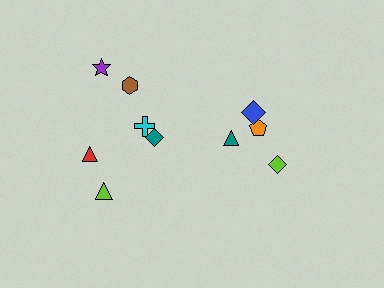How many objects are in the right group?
There are 4 objects.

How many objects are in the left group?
There are 6 objects.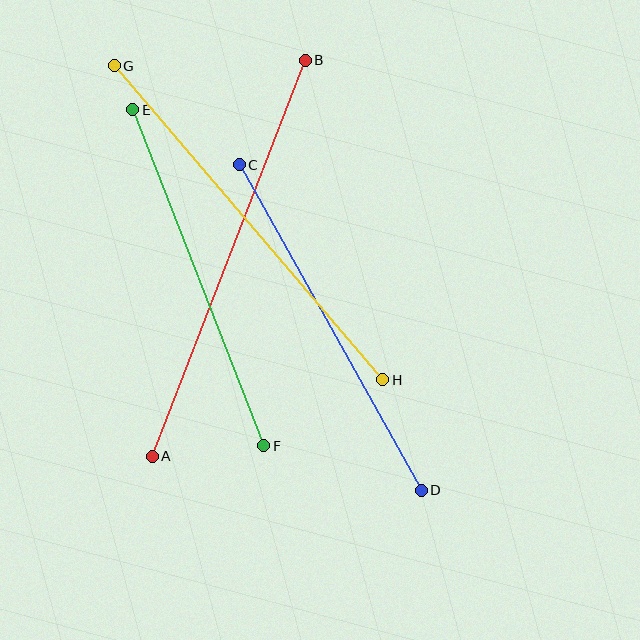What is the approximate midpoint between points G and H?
The midpoint is at approximately (248, 223) pixels.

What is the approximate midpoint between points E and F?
The midpoint is at approximately (198, 278) pixels.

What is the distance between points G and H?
The distance is approximately 413 pixels.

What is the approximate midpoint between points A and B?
The midpoint is at approximately (229, 258) pixels.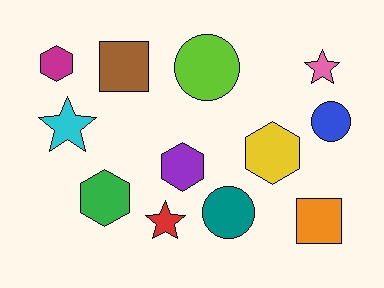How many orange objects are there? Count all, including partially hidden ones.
There is 1 orange object.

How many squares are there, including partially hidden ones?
There are 2 squares.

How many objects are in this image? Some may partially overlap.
There are 12 objects.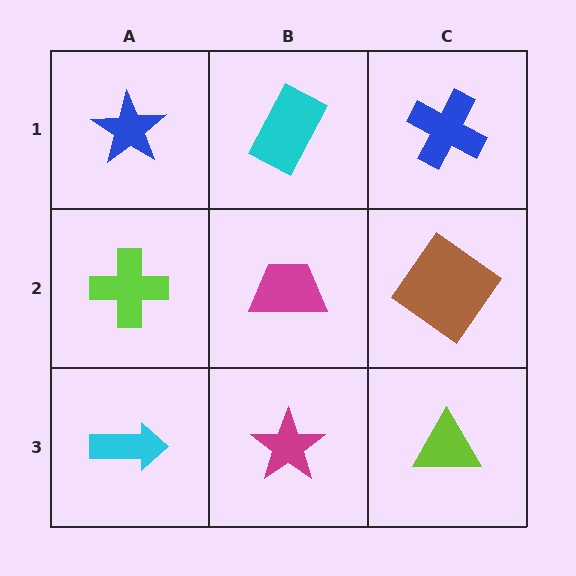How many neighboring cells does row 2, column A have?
3.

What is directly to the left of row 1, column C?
A cyan rectangle.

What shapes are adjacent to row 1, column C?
A brown diamond (row 2, column C), a cyan rectangle (row 1, column B).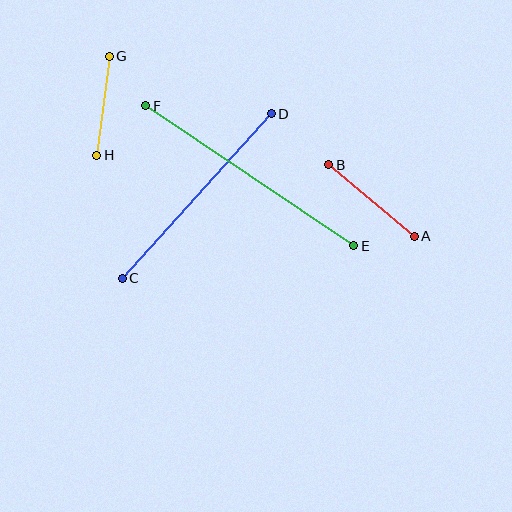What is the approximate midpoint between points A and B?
The midpoint is at approximately (372, 201) pixels.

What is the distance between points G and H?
The distance is approximately 100 pixels.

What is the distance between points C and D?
The distance is approximately 222 pixels.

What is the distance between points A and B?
The distance is approximately 111 pixels.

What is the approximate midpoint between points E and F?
The midpoint is at approximately (250, 176) pixels.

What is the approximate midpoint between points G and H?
The midpoint is at approximately (103, 106) pixels.